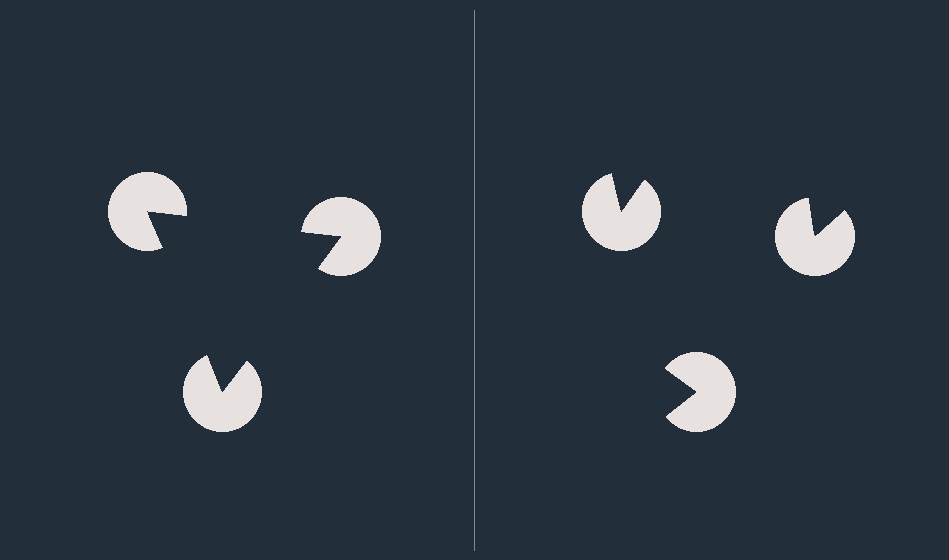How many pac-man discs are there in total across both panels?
6 — 3 on each side.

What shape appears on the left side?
An illusory triangle.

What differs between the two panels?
The pac-man discs are positioned identically on both sides; only the wedge orientations differ. On the left they align to a triangle; on the right they are misaligned.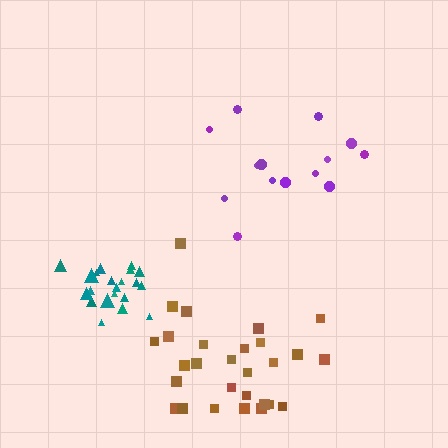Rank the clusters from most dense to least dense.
teal, brown, purple.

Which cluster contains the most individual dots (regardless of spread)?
Brown (28).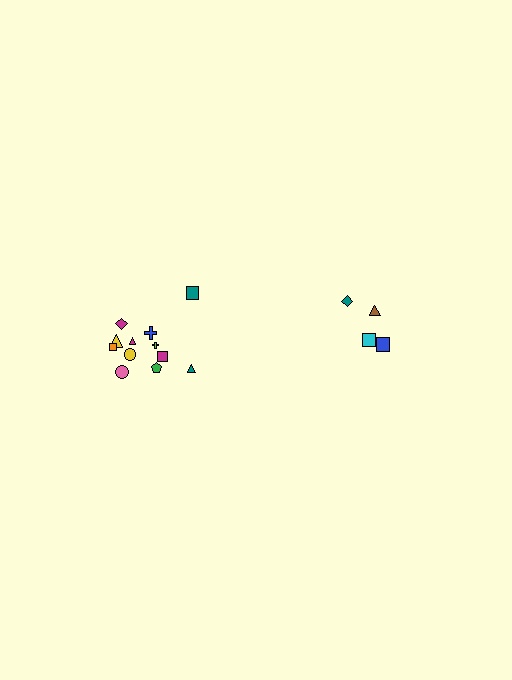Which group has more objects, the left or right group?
The left group.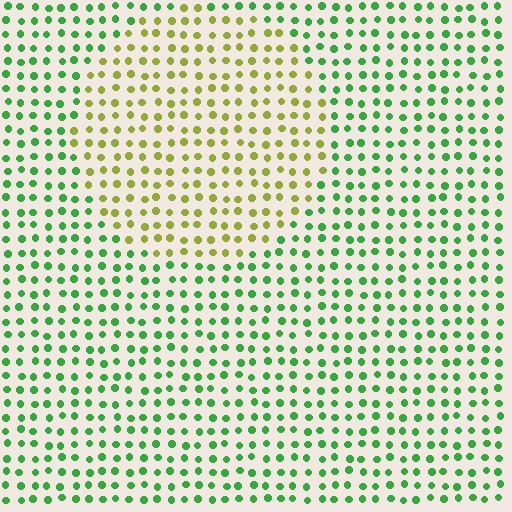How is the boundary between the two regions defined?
The boundary is defined purely by a slight shift in hue (about 51 degrees). Spacing, size, and orientation are identical on both sides.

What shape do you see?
I see a circle.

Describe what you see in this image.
The image is filled with small green elements in a uniform arrangement. A circle-shaped region is visible where the elements are tinted to a slightly different hue, forming a subtle color boundary.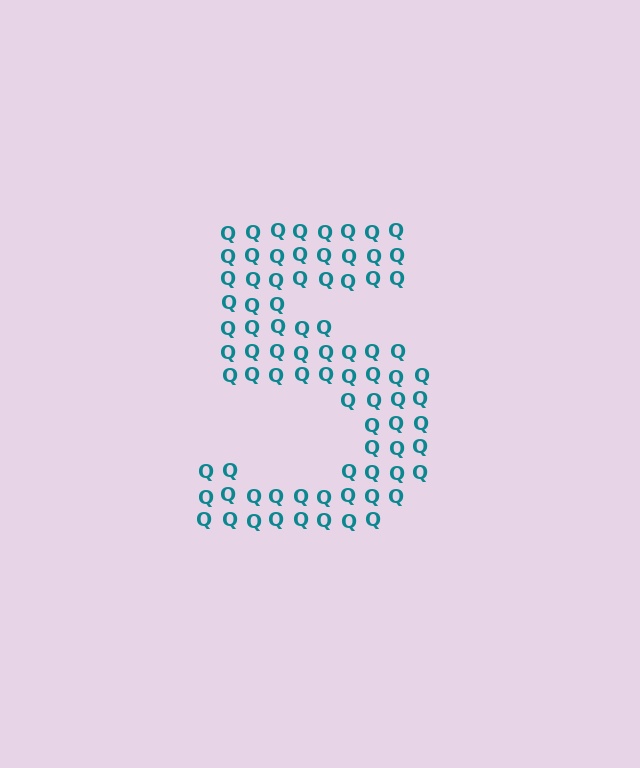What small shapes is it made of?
It is made of small letter Q's.